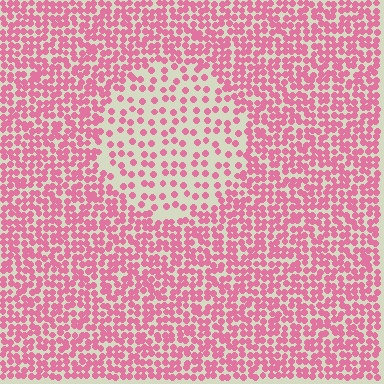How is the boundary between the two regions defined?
The boundary is defined by a change in element density (approximately 2.3x ratio). All elements are the same color, size, and shape.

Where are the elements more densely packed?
The elements are more densely packed outside the circle boundary.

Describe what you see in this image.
The image contains small pink elements arranged at two different densities. A circle-shaped region is visible where the elements are less densely packed than the surrounding area.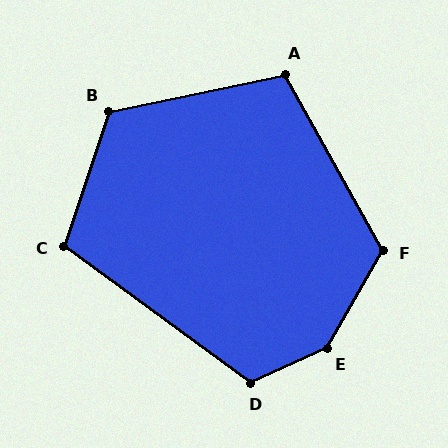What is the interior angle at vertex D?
Approximately 119 degrees (obtuse).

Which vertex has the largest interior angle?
E, at approximately 144 degrees.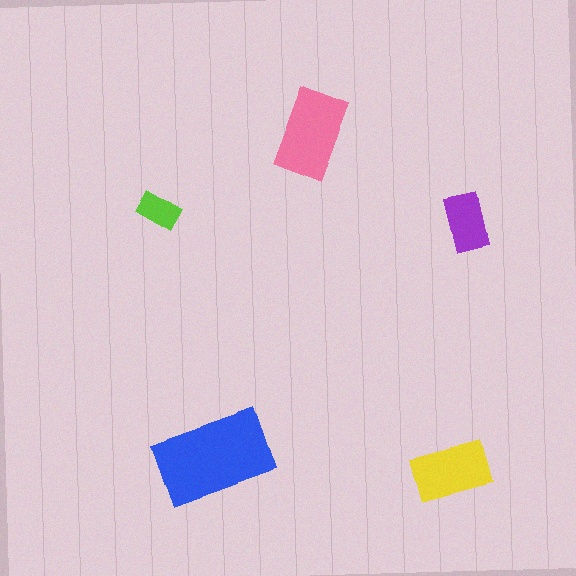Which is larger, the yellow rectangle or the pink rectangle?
The pink one.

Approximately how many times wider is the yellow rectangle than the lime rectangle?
About 2 times wider.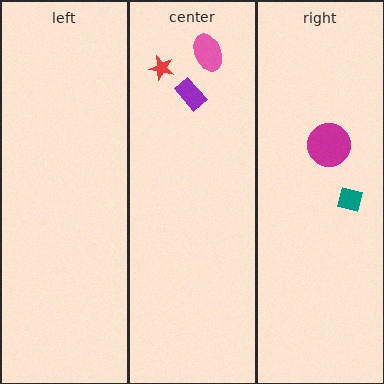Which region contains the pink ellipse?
The center region.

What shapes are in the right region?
The teal square, the magenta circle.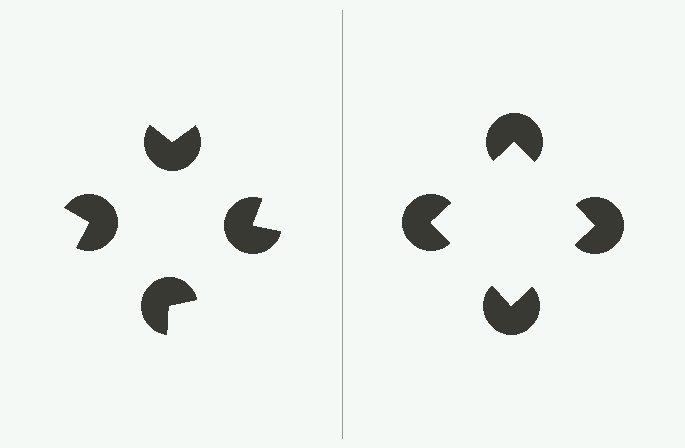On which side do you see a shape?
An illusory square appears on the right side. On the left side the wedge cuts are rotated, so no coherent shape forms.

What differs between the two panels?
The pac-man discs are positioned identically on both sides; only the wedge orientations differ. On the right they align to a square; on the left they are misaligned.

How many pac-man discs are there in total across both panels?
8 — 4 on each side.